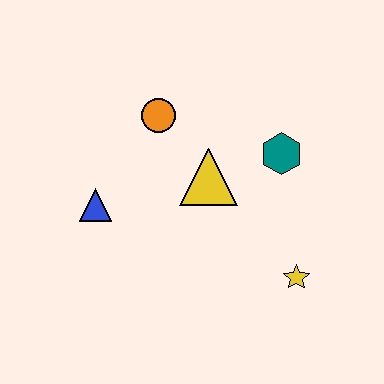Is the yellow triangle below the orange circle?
Yes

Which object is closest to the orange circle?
The yellow triangle is closest to the orange circle.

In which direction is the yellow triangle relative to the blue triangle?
The yellow triangle is to the right of the blue triangle.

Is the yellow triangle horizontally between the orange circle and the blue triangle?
No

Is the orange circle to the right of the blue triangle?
Yes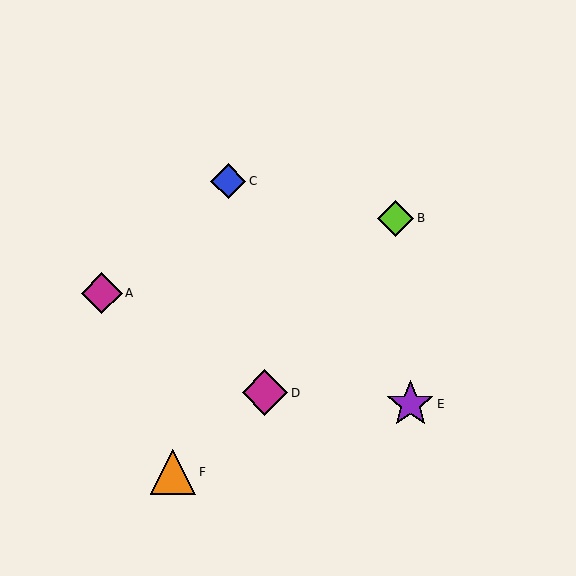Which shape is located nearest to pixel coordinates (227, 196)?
The blue diamond (labeled C) at (228, 181) is nearest to that location.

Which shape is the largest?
The purple star (labeled E) is the largest.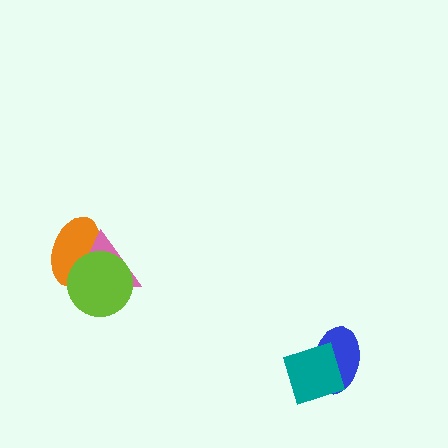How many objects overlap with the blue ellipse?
1 object overlaps with the blue ellipse.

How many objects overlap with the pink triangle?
2 objects overlap with the pink triangle.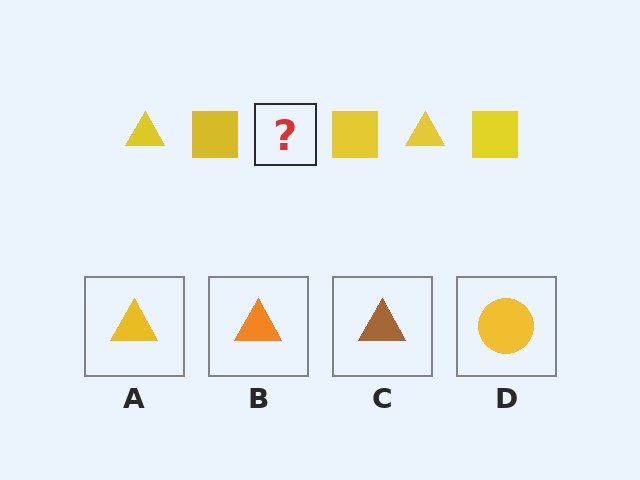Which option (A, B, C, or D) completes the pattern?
A.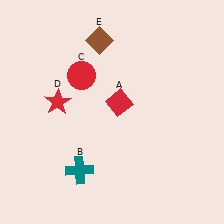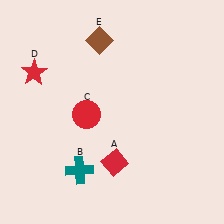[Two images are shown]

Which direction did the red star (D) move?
The red star (D) moved up.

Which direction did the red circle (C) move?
The red circle (C) moved down.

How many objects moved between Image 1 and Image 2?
3 objects moved between the two images.